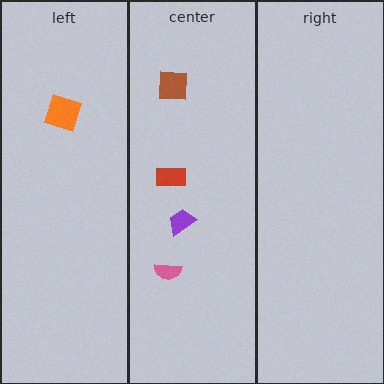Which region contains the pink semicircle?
The center region.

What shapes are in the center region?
The red rectangle, the brown square, the pink semicircle, the purple trapezoid.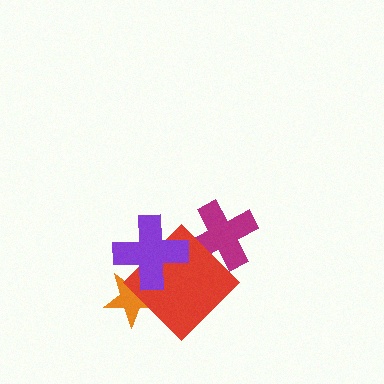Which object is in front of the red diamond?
The purple cross is in front of the red diamond.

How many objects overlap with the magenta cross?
1 object overlaps with the magenta cross.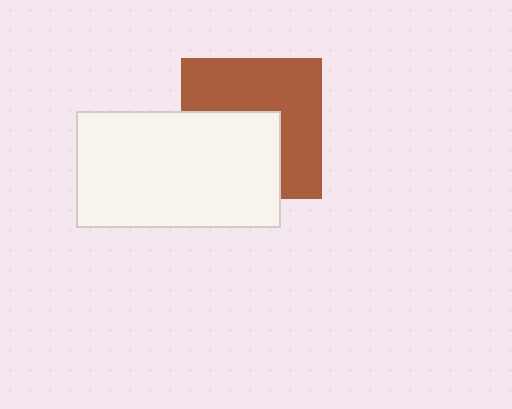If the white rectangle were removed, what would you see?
You would see the complete brown square.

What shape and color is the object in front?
The object in front is a white rectangle.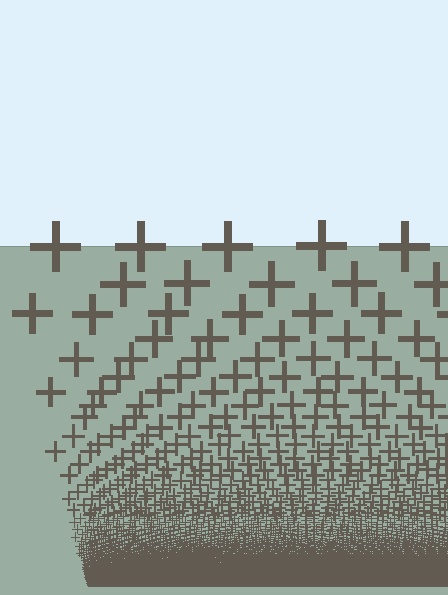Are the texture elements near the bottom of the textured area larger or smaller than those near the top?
Smaller. The gradient is inverted — elements near the bottom are smaller and denser.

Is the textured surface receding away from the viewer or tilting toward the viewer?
The surface appears to tilt toward the viewer. Texture elements get larger and sparser toward the top.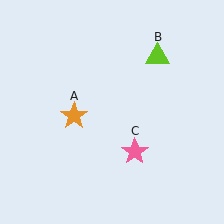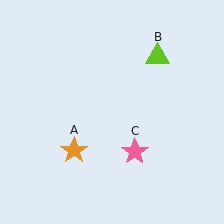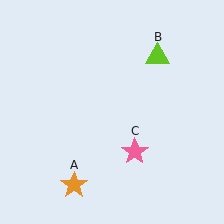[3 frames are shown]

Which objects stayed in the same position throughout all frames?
Lime triangle (object B) and pink star (object C) remained stationary.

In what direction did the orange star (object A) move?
The orange star (object A) moved down.